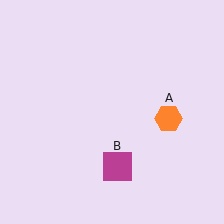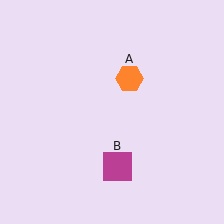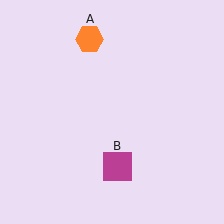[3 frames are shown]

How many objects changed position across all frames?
1 object changed position: orange hexagon (object A).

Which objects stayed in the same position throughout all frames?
Magenta square (object B) remained stationary.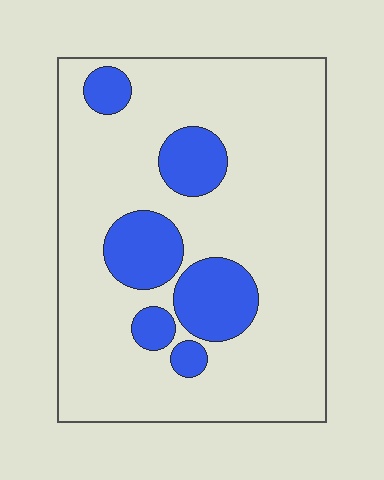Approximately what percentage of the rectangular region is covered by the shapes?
Approximately 20%.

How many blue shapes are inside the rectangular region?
6.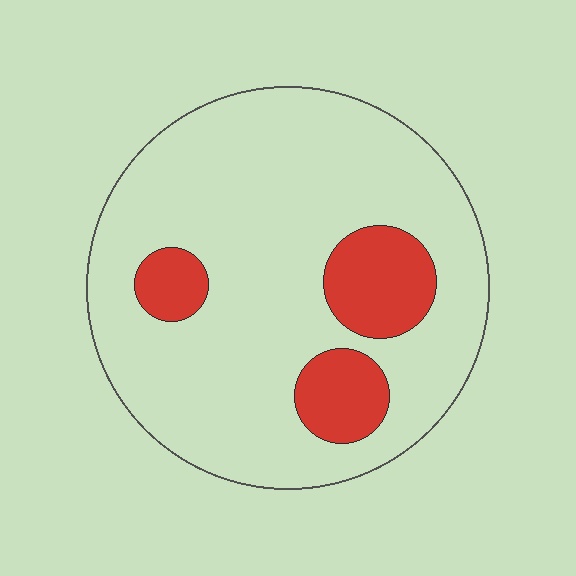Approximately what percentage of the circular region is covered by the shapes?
Approximately 15%.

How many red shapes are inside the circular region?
3.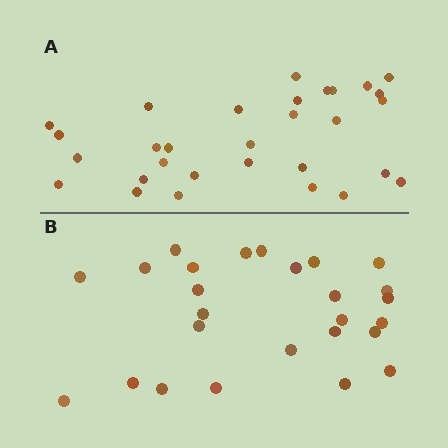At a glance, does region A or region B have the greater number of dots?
Region A (the top region) has more dots.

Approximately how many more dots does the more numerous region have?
Region A has about 4 more dots than region B.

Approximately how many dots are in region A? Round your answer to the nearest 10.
About 30 dots.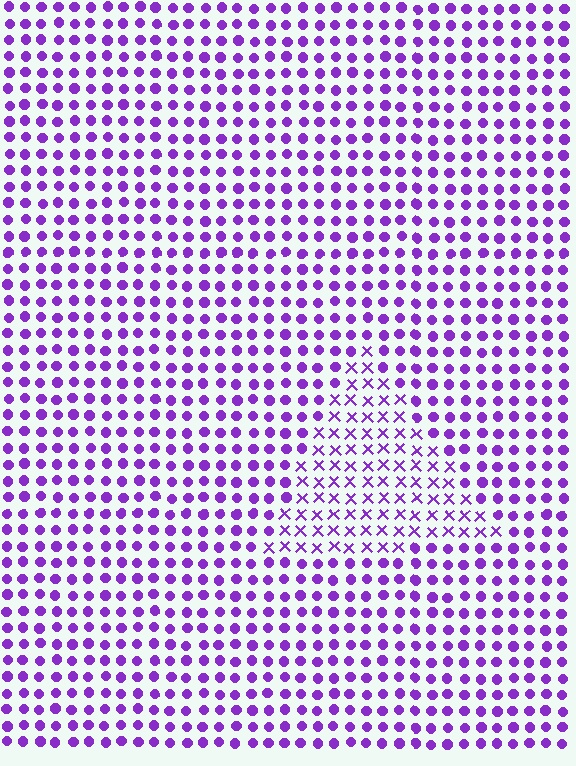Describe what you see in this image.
The image is filled with small purple elements arranged in a uniform grid. A triangle-shaped region contains X marks, while the surrounding area contains circles. The boundary is defined purely by the change in element shape.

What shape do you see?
I see a triangle.